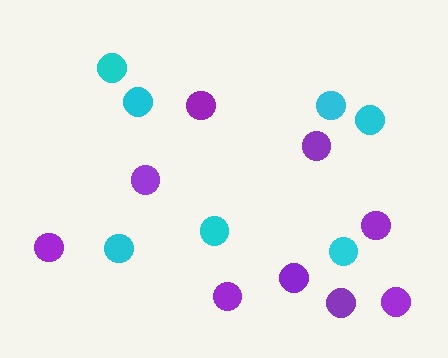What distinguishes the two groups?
There are 2 groups: one group of purple circles (9) and one group of cyan circles (7).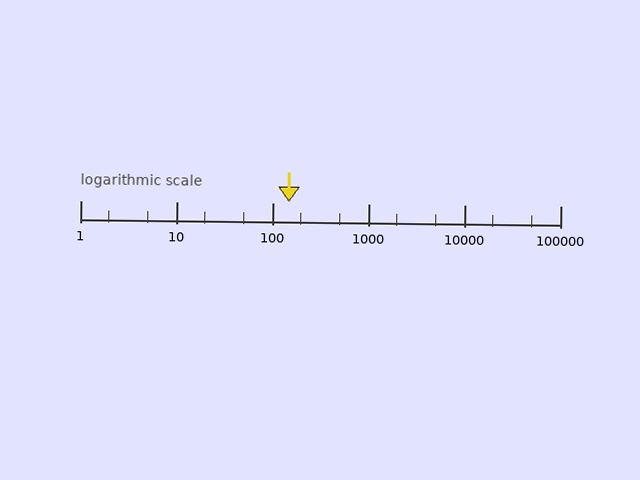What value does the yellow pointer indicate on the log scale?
The pointer indicates approximately 150.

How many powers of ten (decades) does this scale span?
The scale spans 5 decades, from 1 to 100000.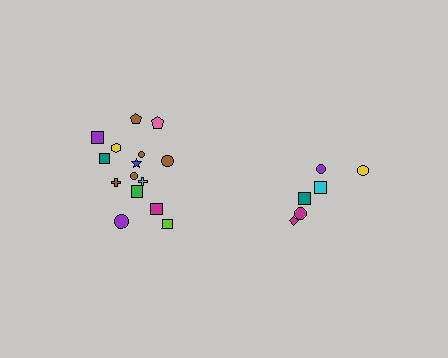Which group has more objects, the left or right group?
The left group.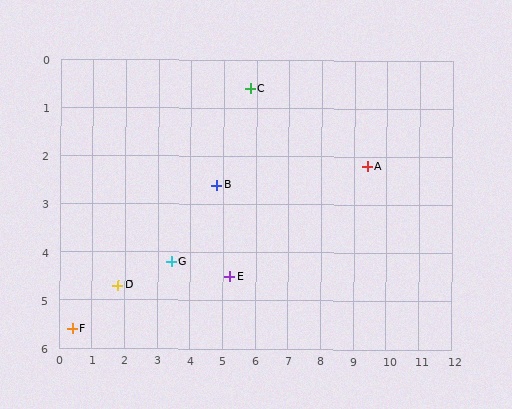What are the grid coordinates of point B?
Point B is at approximately (4.8, 2.6).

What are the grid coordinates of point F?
Point F is at approximately (0.4, 5.6).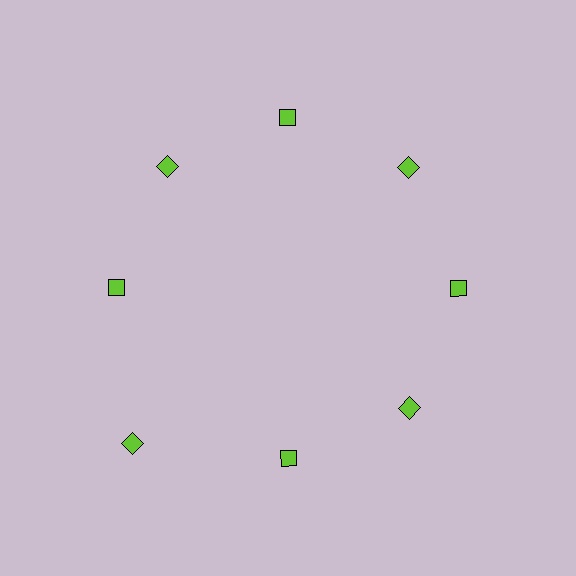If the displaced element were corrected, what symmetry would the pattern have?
It would have 8-fold rotational symmetry — the pattern would map onto itself every 45 degrees.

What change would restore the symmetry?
The symmetry would be restored by moving it inward, back onto the ring so that all 8 diamonds sit at equal angles and equal distance from the center.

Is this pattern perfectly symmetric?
No. The 8 lime diamonds are arranged in a ring, but one element near the 8 o'clock position is pushed outward from the center, breaking the 8-fold rotational symmetry.